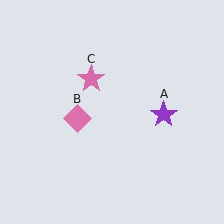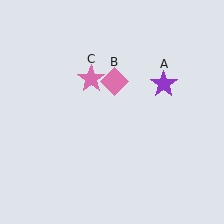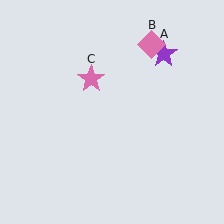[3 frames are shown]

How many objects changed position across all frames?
2 objects changed position: purple star (object A), pink diamond (object B).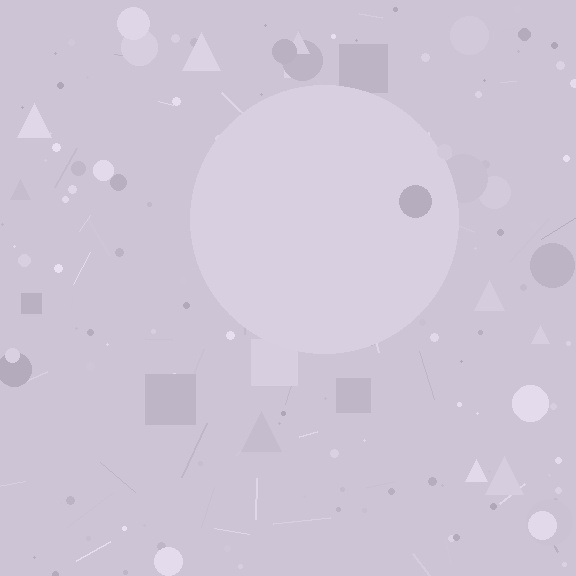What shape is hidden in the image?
A circle is hidden in the image.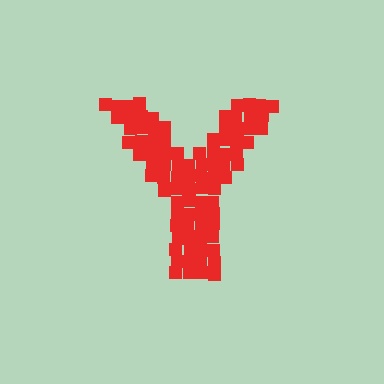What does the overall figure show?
The overall figure shows the letter Y.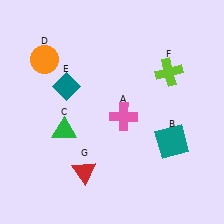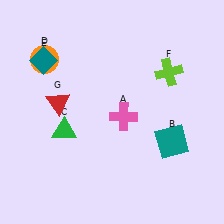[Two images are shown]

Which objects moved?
The objects that moved are: the teal diamond (E), the red triangle (G).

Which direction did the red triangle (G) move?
The red triangle (G) moved up.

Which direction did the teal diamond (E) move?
The teal diamond (E) moved up.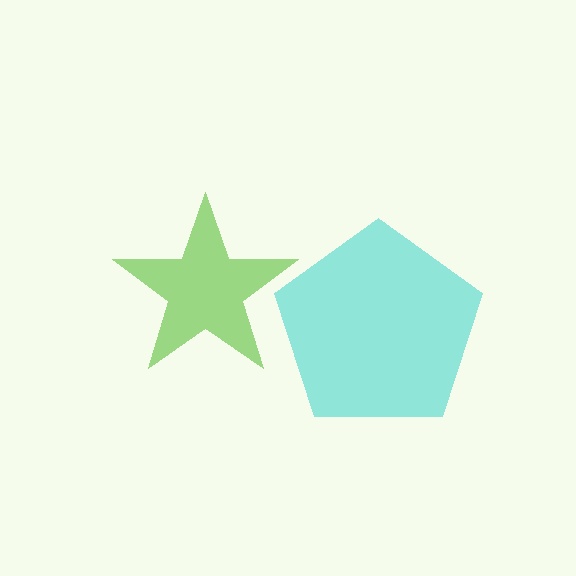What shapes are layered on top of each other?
The layered shapes are: a lime star, a cyan pentagon.